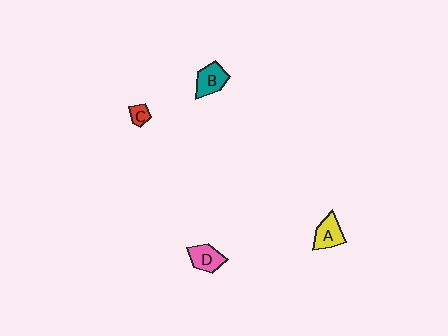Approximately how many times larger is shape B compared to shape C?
Approximately 2.3 times.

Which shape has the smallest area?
Shape C (red).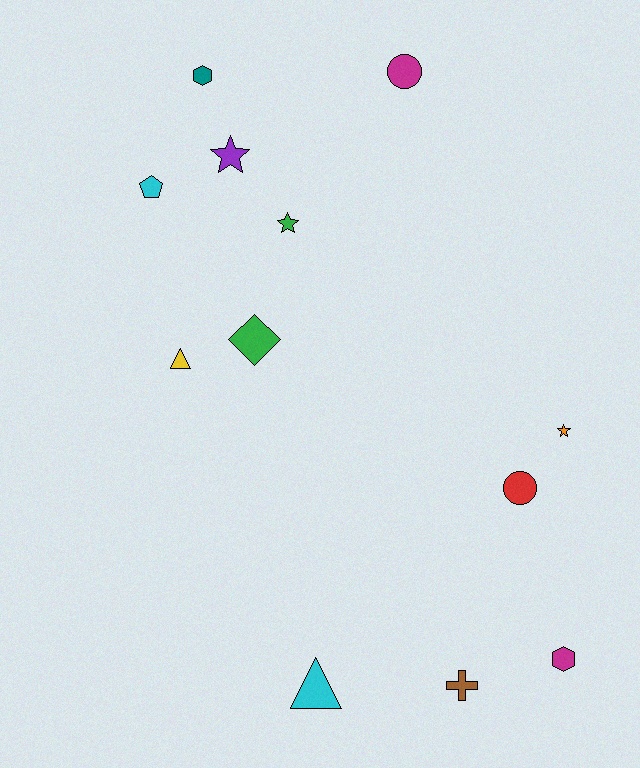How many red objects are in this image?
There is 1 red object.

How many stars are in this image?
There are 3 stars.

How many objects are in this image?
There are 12 objects.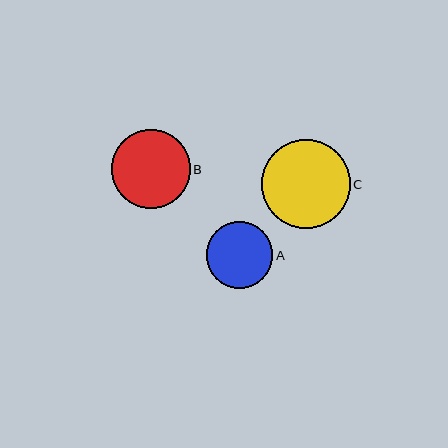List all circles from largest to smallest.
From largest to smallest: C, B, A.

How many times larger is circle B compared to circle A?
Circle B is approximately 1.2 times the size of circle A.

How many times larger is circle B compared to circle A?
Circle B is approximately 1.2 times the size of circle A.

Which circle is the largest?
Circle C is the largest with a size of approximately 89 pixels.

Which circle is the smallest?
Circle A is the smallest with a size of approximately 67 pixels.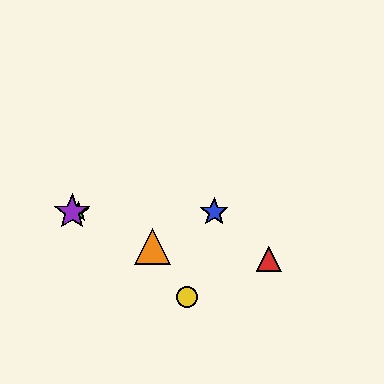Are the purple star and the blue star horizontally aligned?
Yes, both are at y≈212.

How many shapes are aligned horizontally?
3 shapes (the blue star, the green star, the purple star) are aligned horizontally.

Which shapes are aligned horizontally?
The blue star, the green star, the purple star are aligned horizontally.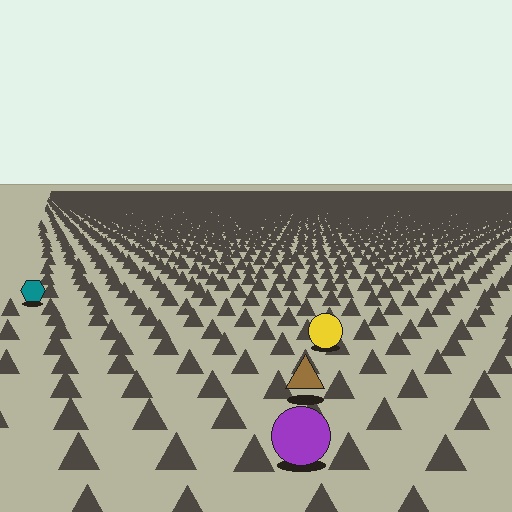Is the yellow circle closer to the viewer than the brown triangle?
No. The brown triangle is closer — you can tell from the texture gradient: the ground texture is coarser near it.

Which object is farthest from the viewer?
The teal hexagon is farthest from the viewer. It appears smaller and the ground texture around it is denser.